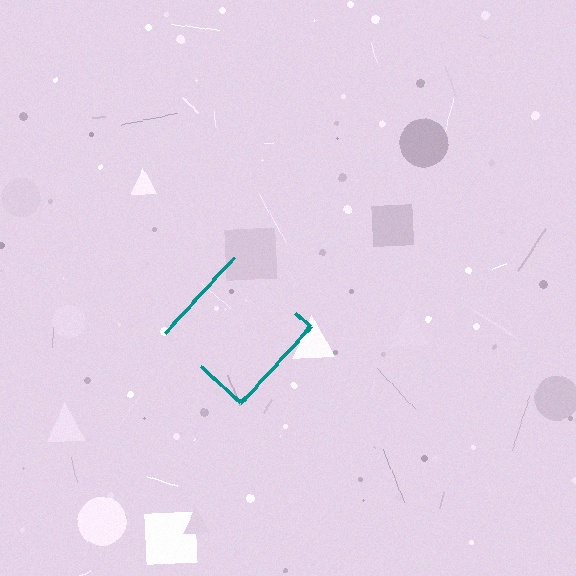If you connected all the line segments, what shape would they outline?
They would outline a diamond.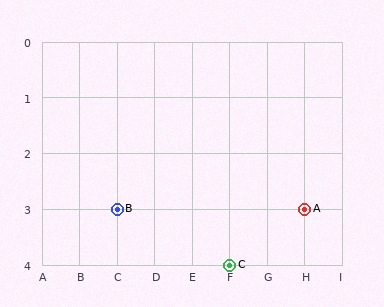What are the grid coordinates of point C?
Point C is at grid coordinates (F, 4).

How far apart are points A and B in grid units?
Points A and B are 5 columns apart.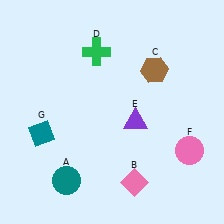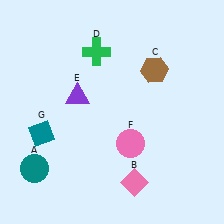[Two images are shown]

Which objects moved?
The objects that moved are: the teal circle (A), the purple triangle (E), the pink circle (F).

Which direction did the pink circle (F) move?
The pink circle (F) moved left.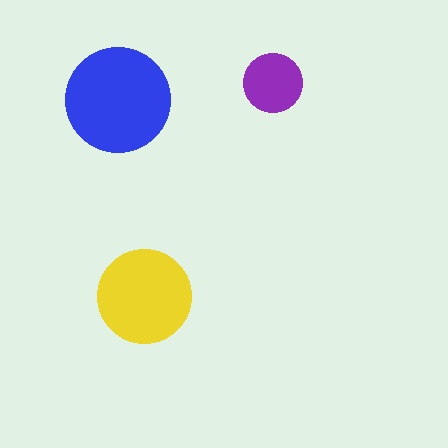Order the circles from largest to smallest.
the blue one, the yellow one, the purple one.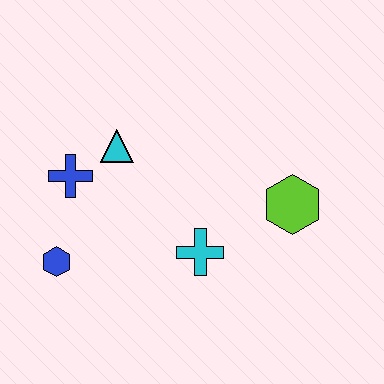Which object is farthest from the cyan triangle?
The lime hexagon is farthest from the cyan triangle.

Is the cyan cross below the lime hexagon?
Yes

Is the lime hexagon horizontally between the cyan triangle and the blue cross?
No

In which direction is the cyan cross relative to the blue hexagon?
The cyan cross is to the right of the blue hexagon.